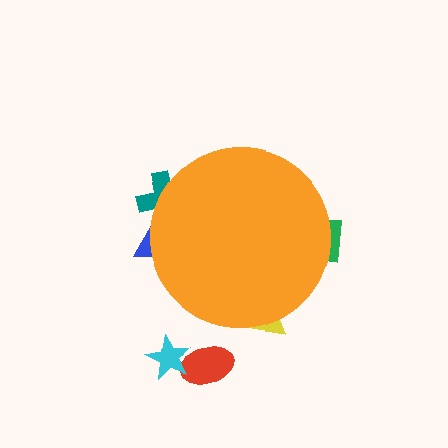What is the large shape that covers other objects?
An orange circle.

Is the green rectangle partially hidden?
Yes, the green rectangle is partially hidden behind the orange circle.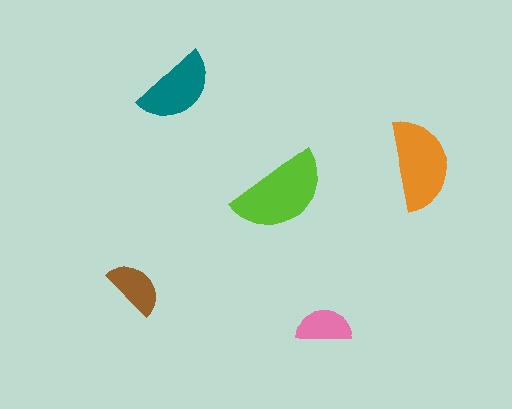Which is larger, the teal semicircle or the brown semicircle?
The teal one.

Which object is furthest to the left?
The brown semicircle is leftmost.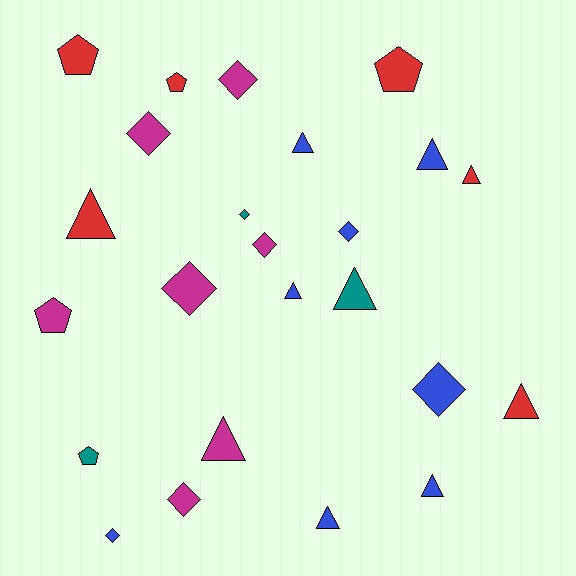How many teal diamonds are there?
There is 1 teal diamond.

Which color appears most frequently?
Blue, with 8 objects.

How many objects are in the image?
There are 24 objects.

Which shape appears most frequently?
Triangle, with 10 objects.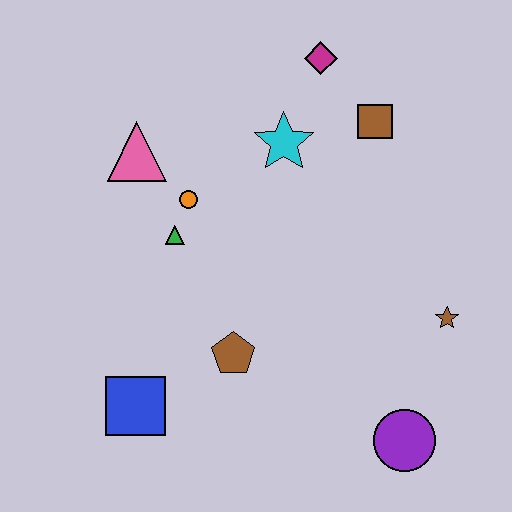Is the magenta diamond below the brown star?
No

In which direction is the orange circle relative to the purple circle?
The orange circle is above the purple circle.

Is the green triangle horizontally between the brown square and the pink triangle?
Yes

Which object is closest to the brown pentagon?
The blue square is closest to the brown pentagon.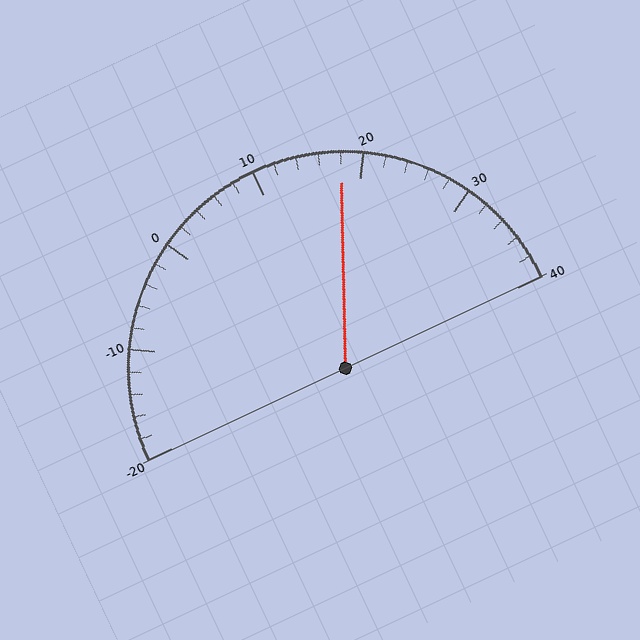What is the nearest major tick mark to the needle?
The nearest major tick mark is 20.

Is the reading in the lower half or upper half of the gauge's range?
The reading is in the upper half of the range (-20 to 40).